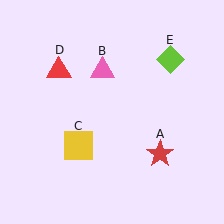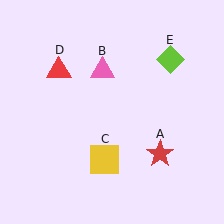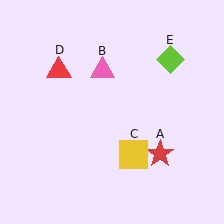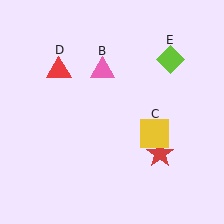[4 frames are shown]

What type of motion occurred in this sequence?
The yellow square (object C) rotated counterclockwise around the center of the scene.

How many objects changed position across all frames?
1 object changed position: yellow square (object C).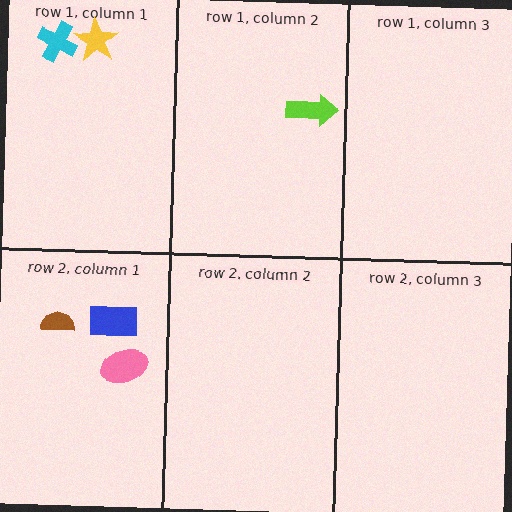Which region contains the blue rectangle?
The row 2, column 1 region.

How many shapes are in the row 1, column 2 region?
1.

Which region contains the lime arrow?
The row 1, column 2 region.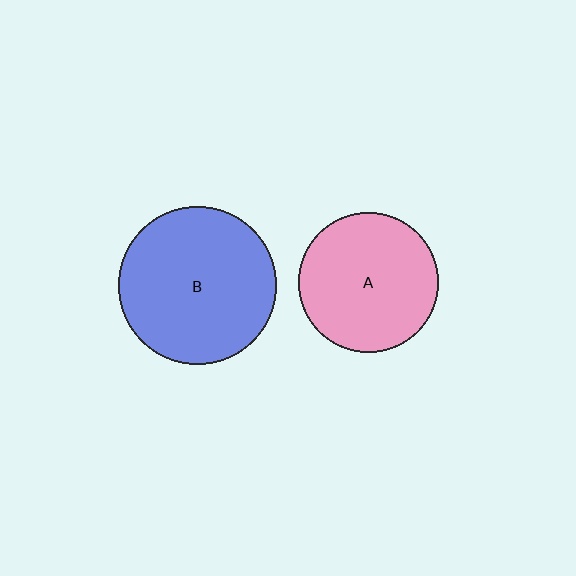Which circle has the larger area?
Circle B (blue).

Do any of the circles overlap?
No, none of the circles overlap.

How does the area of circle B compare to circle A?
Approximately 1.3 times.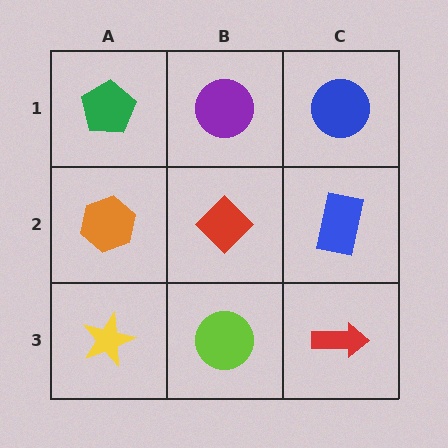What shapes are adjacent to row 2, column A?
A green pentagon (row 1, column A), a yellow star (row 3, column A), a red diamond (row 2, column B).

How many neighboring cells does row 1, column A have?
2.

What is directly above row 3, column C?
A blue rectangle.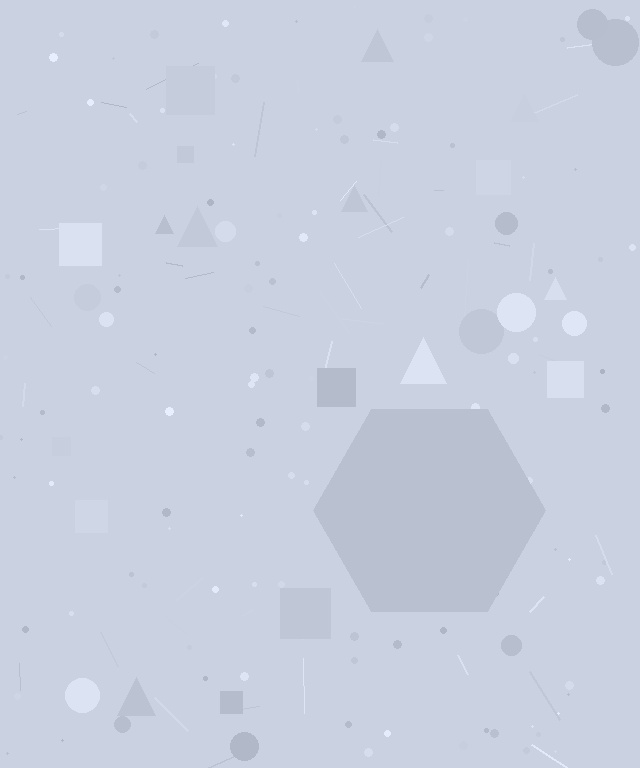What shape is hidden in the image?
A hexagon is hidden in the image.